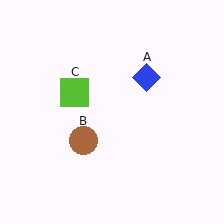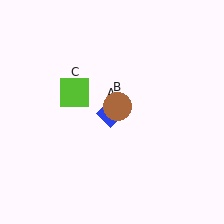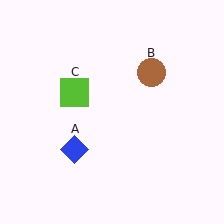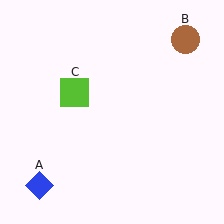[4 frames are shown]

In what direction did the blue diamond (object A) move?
The blue diamond (object A) moved down and to the left.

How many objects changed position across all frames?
2 objects changed position: blue diamond (object A), brown circle (object B).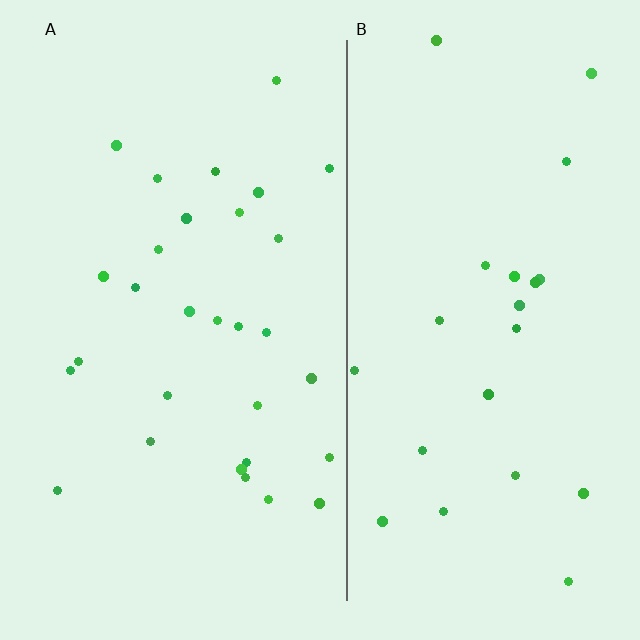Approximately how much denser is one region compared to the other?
Approximately 1.3× — region A over region B.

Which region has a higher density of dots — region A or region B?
A (the left).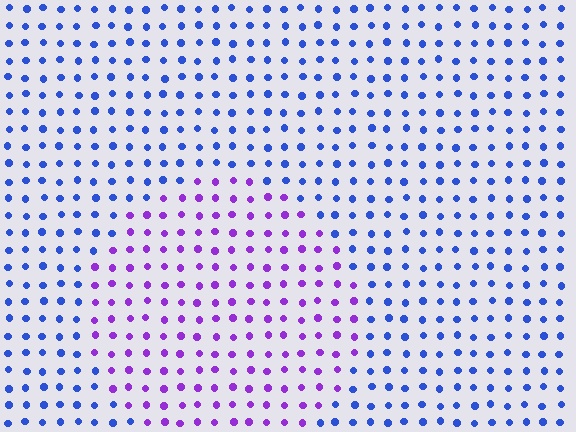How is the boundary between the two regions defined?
The boundary is defined purely by a slight shift in hue (about 51 degrees). Spacing, size, and orientation are identical on both sides.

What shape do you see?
I see a circle.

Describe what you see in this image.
The image is filled with small blue elements in a uniform arrangement. A circle-shaped region is visible where the elements are tinted to a slightly different hue, forming a subtle color boundary.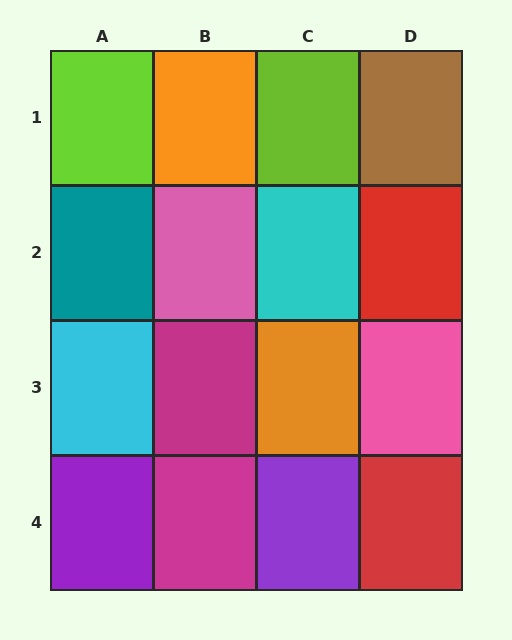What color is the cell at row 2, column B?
Pink.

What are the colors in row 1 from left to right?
Lime, orange, lime, brown.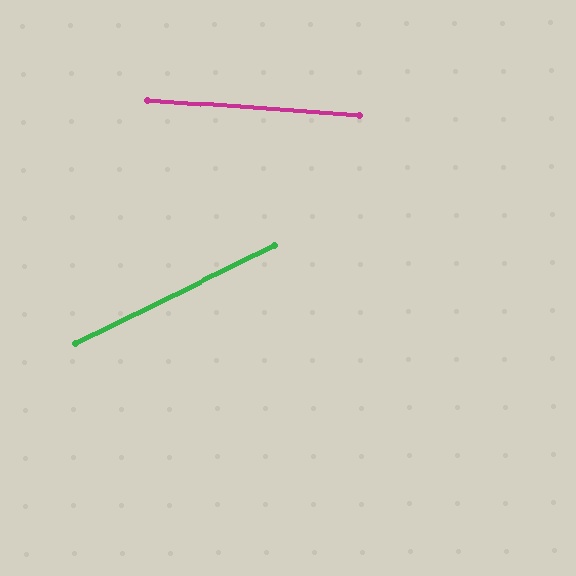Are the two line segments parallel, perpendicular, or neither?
Neither parallel nor perpendicular — they differ by about 30°.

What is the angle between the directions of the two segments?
Approximately 30 degrees.